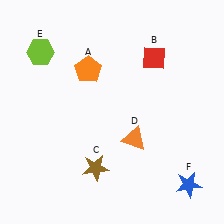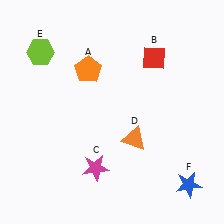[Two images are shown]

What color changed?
The star (C) changed from brown in Image 1 to magenta in Image 2.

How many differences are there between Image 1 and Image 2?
There is 1 difference between the two images.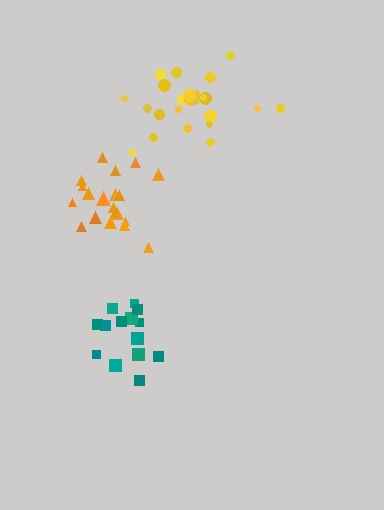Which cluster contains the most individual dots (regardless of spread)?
Yellow (24).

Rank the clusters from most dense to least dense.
orange, teal, yellow.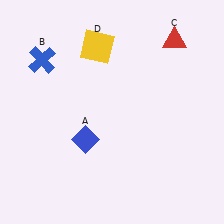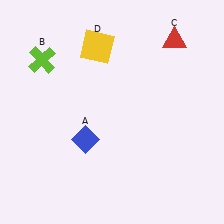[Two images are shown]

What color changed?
The cross (B) changed from blue in Image 1 to lime in Image 2.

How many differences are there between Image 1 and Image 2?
There is 1 difference between the two images.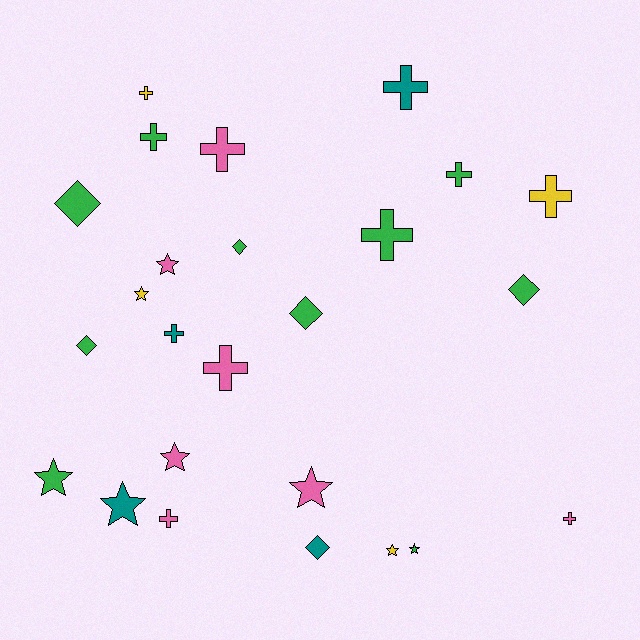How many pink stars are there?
There are 3 pink stars.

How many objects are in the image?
There are 25 objects.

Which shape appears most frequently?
Cross, with 11 objects.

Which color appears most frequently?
Green, with 10 objects.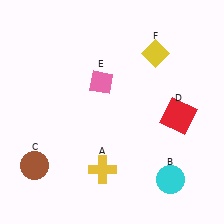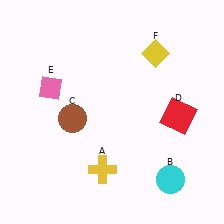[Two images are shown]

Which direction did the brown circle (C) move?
The brown circle (C) moved up.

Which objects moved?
The objects that moved are: the brown circle (C), the pink diamond (E).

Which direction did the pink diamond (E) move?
The pink diamond (E) moved left.